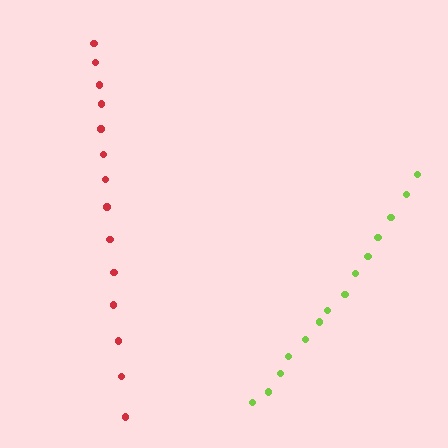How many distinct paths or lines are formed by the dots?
There are 2 distinct paths.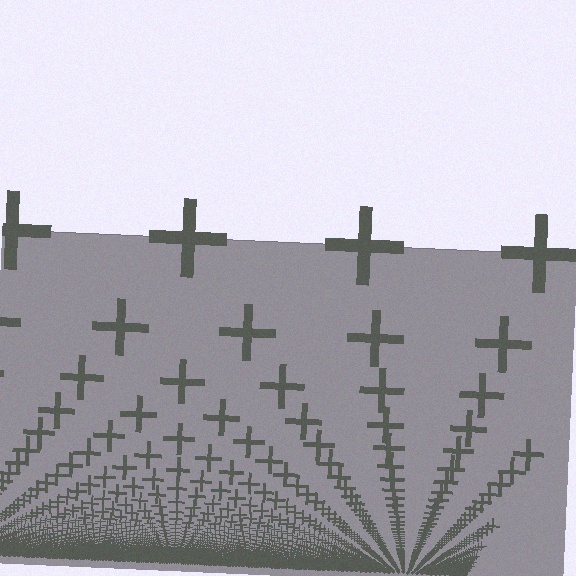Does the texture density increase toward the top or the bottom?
Density increases toward the bottom.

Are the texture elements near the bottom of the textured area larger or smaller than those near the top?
Smaller. The gradient is inverted — elements near the bottom are smaller and denser.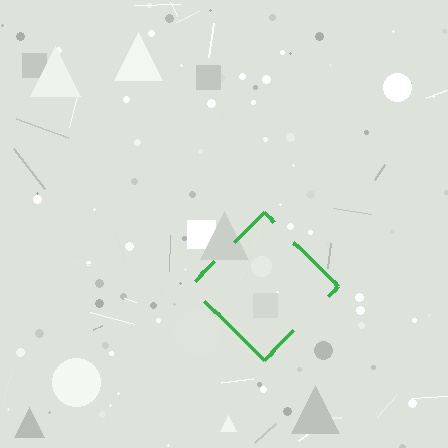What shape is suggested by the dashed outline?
The dashed outline suggests a diamond.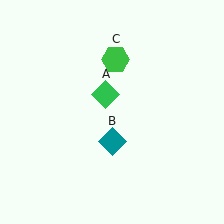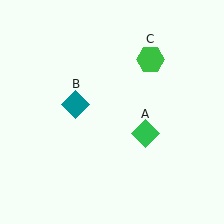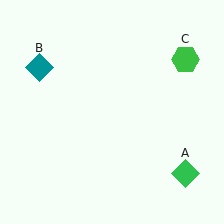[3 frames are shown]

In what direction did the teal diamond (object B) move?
The teal diamond (object B) moved up and to the left.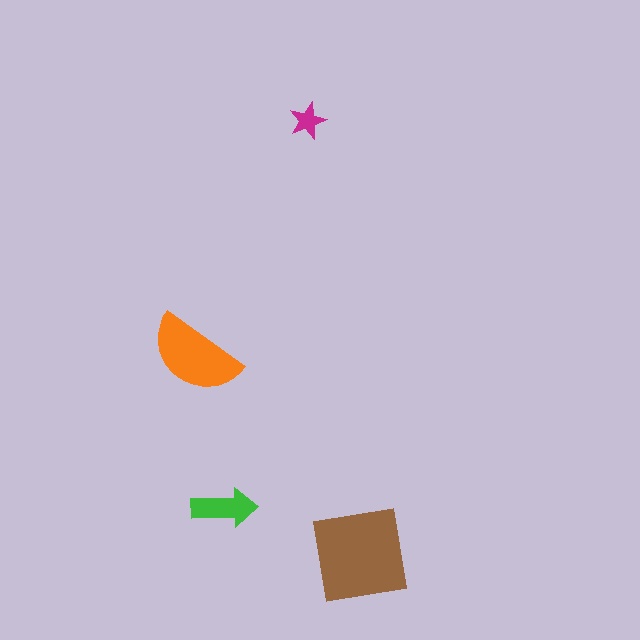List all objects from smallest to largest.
The magenta star, the green arrow, the orange semicircle, the brown square.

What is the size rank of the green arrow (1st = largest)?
3rd.